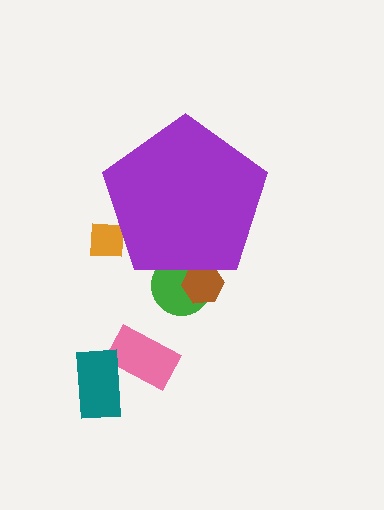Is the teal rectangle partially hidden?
No, the teal rectangle is fully visible.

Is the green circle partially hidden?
Yes, the green circle is partially hidden behind the purple pentagon.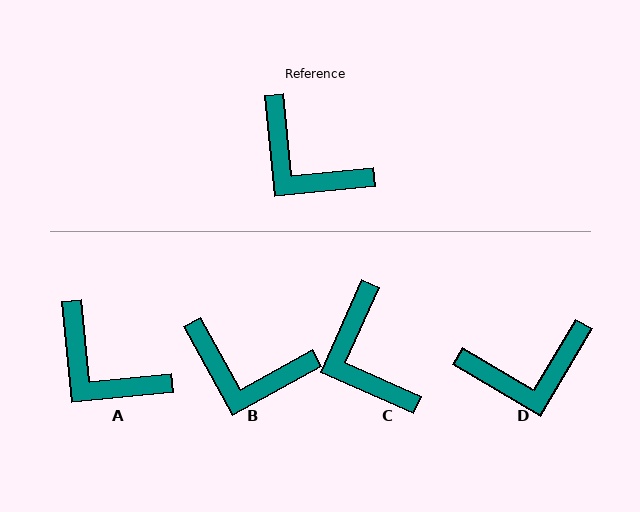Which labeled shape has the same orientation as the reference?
A.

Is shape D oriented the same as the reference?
No, it is off by about 54 degrees.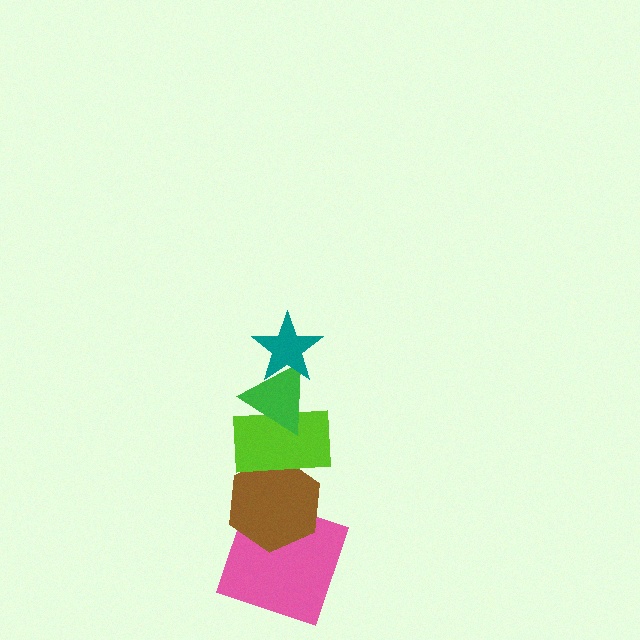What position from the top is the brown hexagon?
The brown hexagon is 4th from the top.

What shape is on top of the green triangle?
The teal star is on top of the green triangle.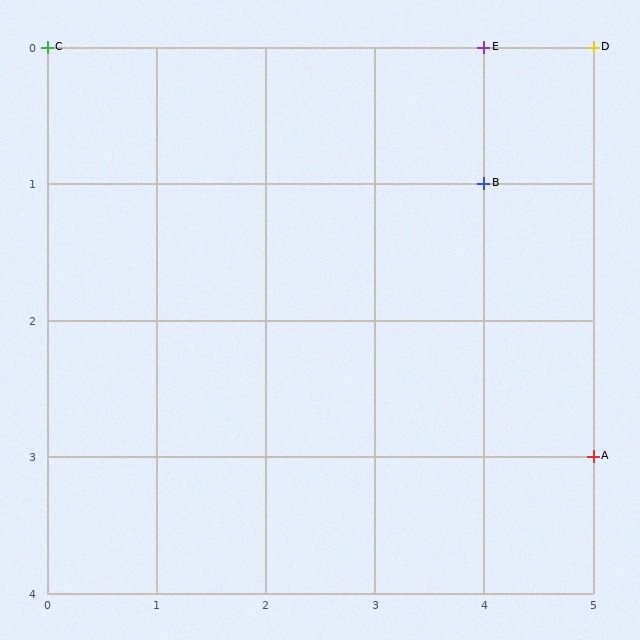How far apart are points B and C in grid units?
Points B and C are 4 columns and 1 row apart (about 4.1 grid units diagonally).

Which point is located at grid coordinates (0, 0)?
Point C is at (0, 0).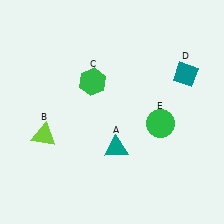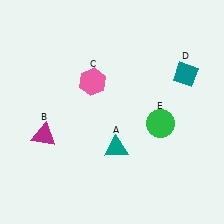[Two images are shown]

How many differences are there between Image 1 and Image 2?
There are 2 differences between the two images.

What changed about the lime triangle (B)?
In Image 1, B is lime. In Image 2, it changed to magenta.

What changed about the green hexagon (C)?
In Image 1, C is green. In Image 2, it changed to pink.